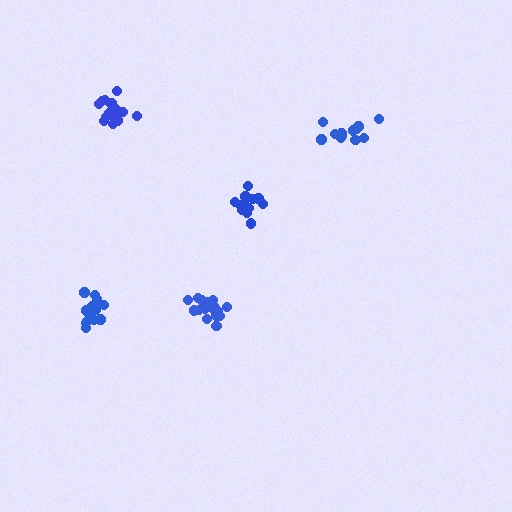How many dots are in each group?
Group 1: 17 dots, Group 2: 17 dots, Group 3: 13 dots, Group 4: 16 dots, Group 5: 13 dots (76 total).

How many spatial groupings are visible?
There are 5 spatial groupings.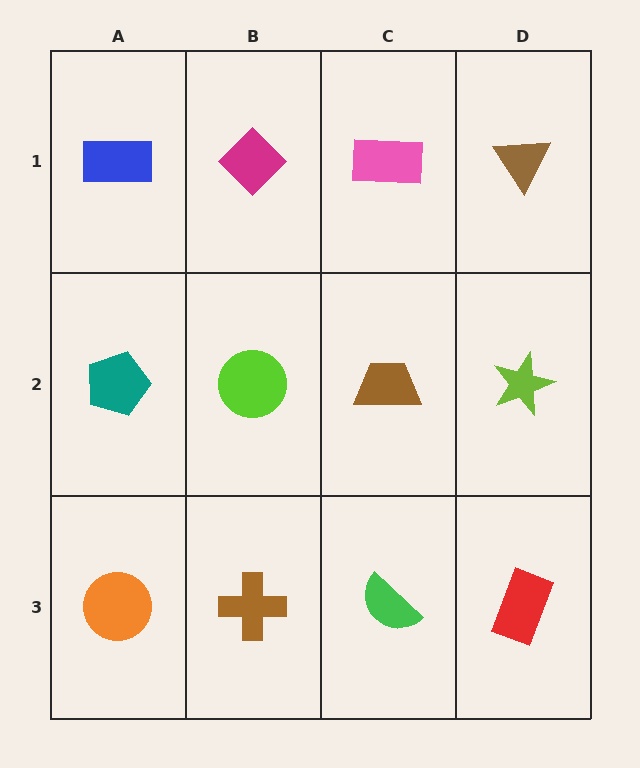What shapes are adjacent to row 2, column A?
A blue rectangle (row 1, column A), an orange circle (row 3, column A), a lime circle (row 2, column B).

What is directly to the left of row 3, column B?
An orange circle.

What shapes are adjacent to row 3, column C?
A brown trapezoid (row 2, column C), a brown cross (row 3, column B), a red rectangle (row 3, column D).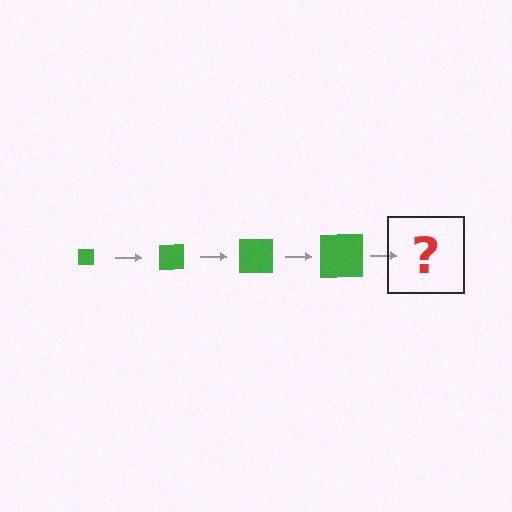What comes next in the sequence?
The next element should be a green square, larger than the previous one.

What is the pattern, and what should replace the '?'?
The pattern is that the square gets progressively larger each step. The '?' should be a green square, larger than the previous one.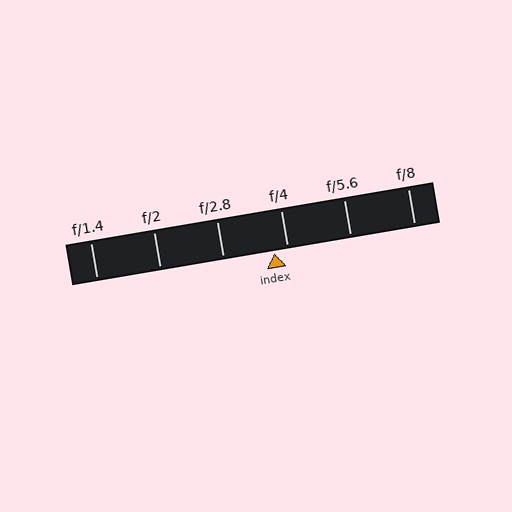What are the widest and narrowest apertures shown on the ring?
The widest aperture shown is f/1.4 and the narrowest is f/8.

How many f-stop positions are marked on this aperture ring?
There are 6 f-stop positions marked.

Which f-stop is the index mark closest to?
The index mark is closest to f/4.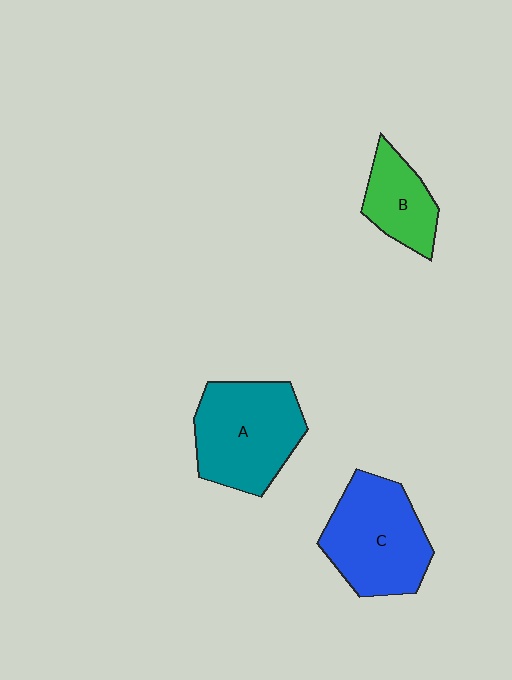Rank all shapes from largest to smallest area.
From largest to smallest: A (teal), C (blue), B (green).